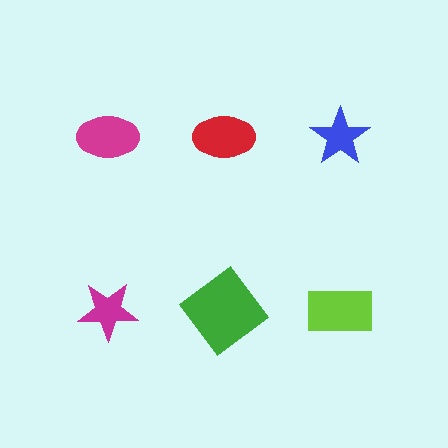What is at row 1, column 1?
A magenta ellipse.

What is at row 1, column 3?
A blue star.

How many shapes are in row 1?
3 shapes.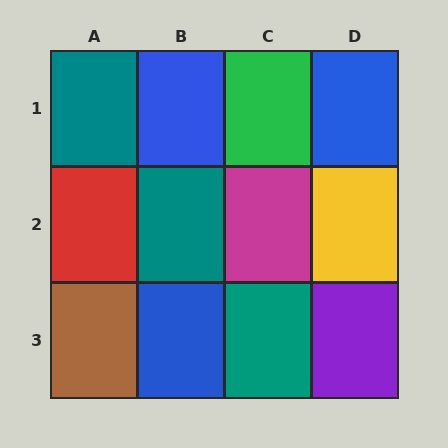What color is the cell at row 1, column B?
Blue.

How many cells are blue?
3 cells are blue.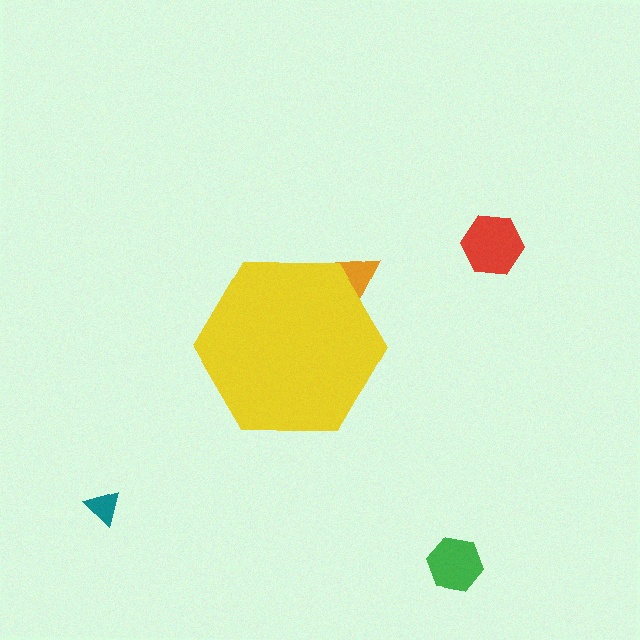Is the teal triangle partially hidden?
No, the teal triangle is fully visible.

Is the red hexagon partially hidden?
No, the red hexagon is fully visible.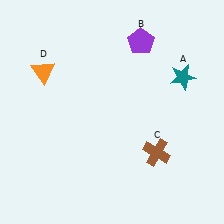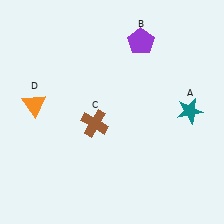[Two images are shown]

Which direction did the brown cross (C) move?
The brown cross (C) moved left.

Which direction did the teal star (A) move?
The teal star (A) moved down.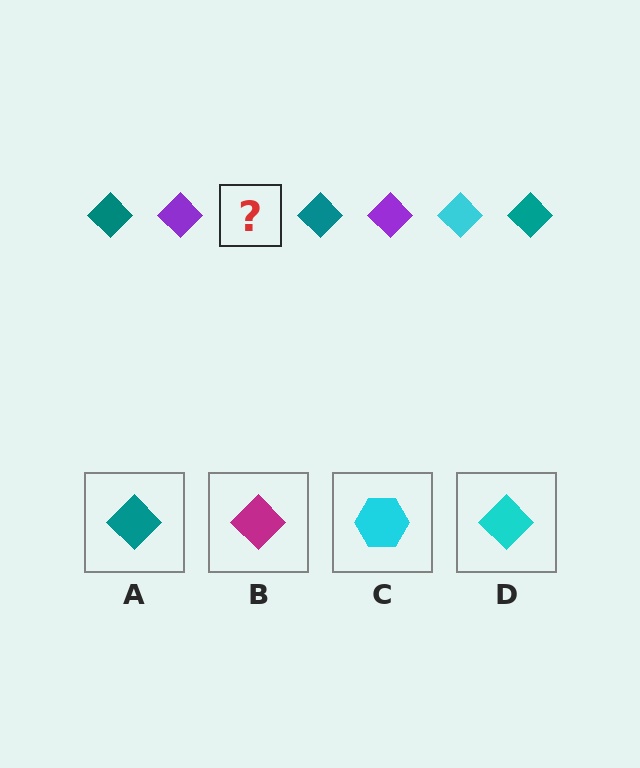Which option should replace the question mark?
Option D.